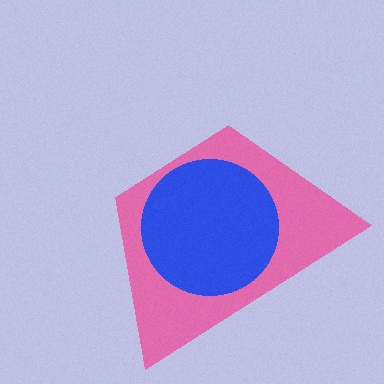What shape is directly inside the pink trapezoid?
The blue circle.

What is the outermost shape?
The pink trapezoid.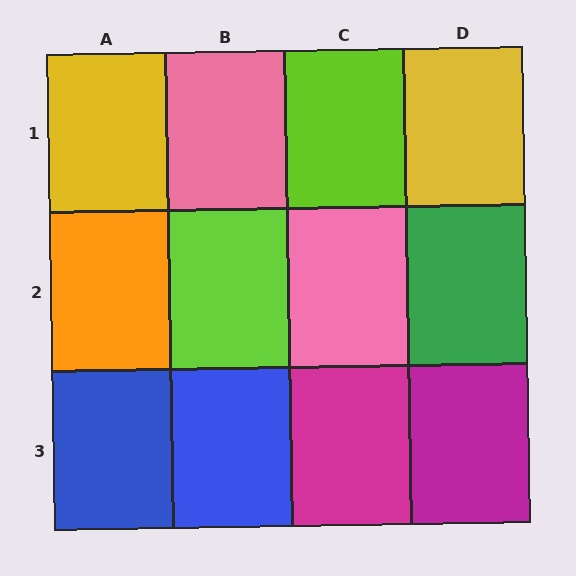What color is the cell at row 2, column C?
Pink.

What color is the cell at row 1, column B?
Pink.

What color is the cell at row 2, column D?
Green.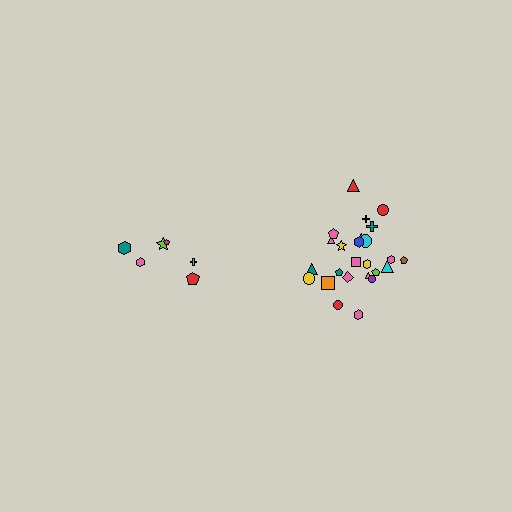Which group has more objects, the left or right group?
The right group.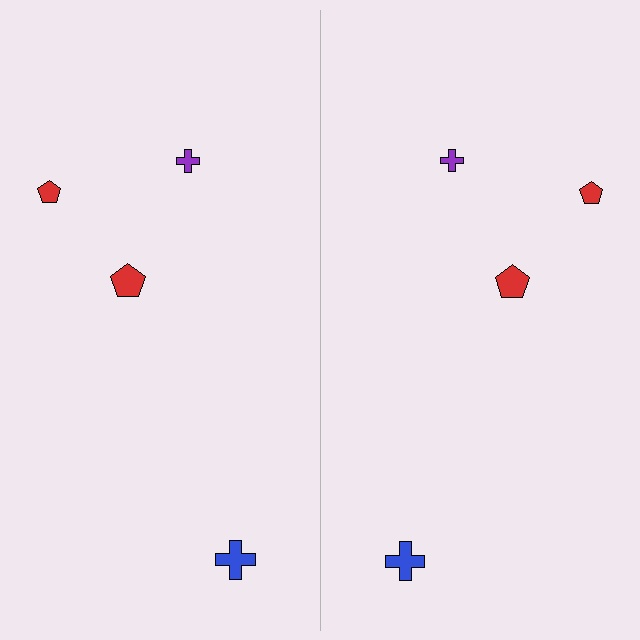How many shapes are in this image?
There are 8 shapes in this image.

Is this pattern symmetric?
Yes, this pattern has bilateral (reflection) symmetry.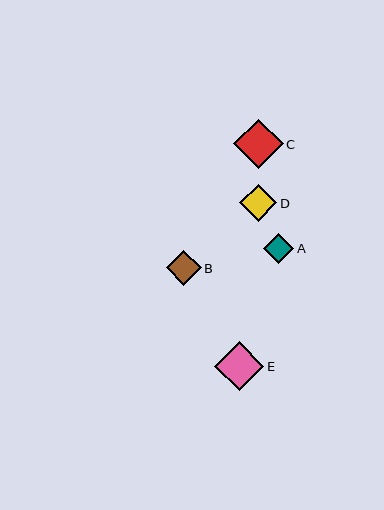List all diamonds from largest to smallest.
From largest to smallest: E, C, D, B, A.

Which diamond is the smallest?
Diamond A is the smallest with a size of approximately 30 pixels.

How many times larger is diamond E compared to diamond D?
Diamond E is approximately 1.3 times the size of diamond D.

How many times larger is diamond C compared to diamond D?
Diamond C is approximately 1.3 times the size of diamond D.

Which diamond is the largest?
Diamond E is the largest with a size of approximately 49 pixels.